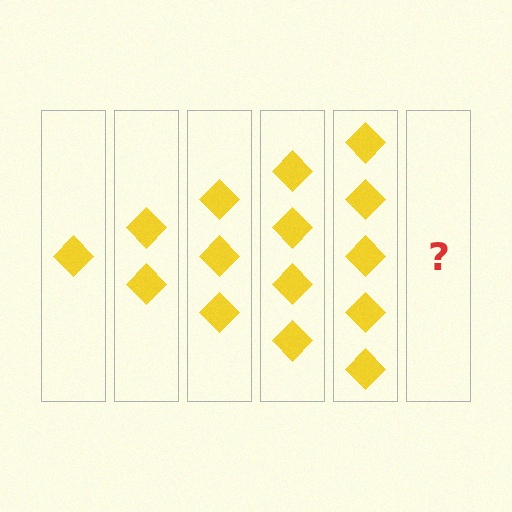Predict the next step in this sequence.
The next step is 6 diamonds.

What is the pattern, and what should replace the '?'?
The pattern is that each step adds one more diamond. The '?' should be 6 diamonds.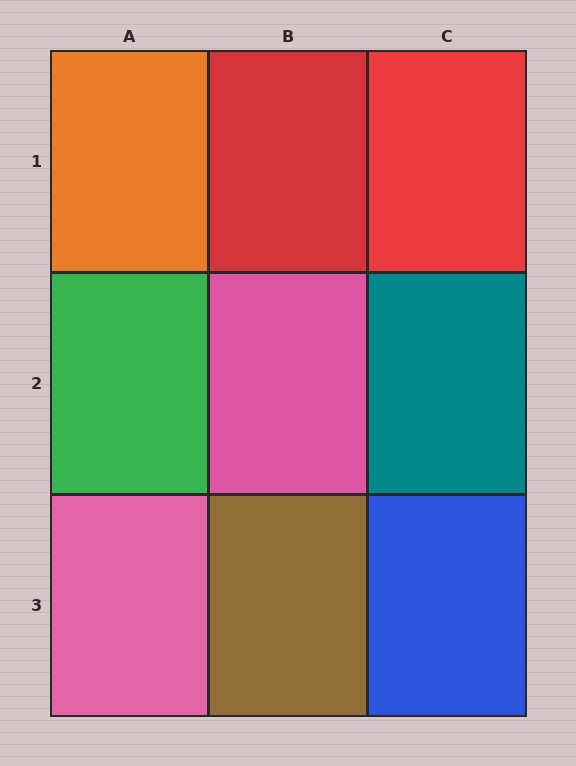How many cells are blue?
1 cell is blue.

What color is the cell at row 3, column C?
Blue.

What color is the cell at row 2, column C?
Teal.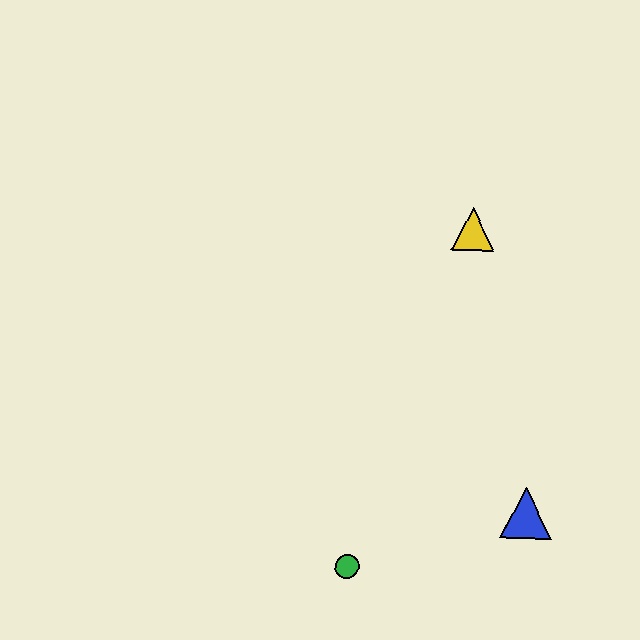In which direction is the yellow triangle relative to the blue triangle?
The yellow triangle is above the blue triangle.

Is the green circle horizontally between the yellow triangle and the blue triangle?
No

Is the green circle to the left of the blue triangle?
Yes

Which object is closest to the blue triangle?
The green circle is closest to the blue triangle.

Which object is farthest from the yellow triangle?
The green circle is farthest from the yellow triangle.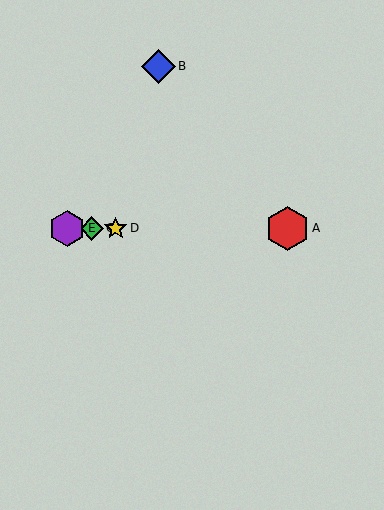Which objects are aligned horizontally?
Objects A, C, D, E are aligned horizontally.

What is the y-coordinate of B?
Object B is at y≈66.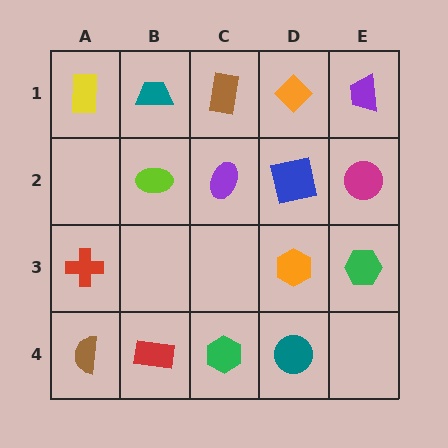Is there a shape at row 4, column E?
No, that cell is empty.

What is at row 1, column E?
A purple trapezoid.